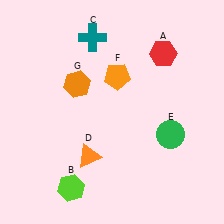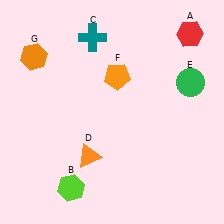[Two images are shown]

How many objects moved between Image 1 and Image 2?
3 objects moved between the two images.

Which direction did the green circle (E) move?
The green circle (E) moved up.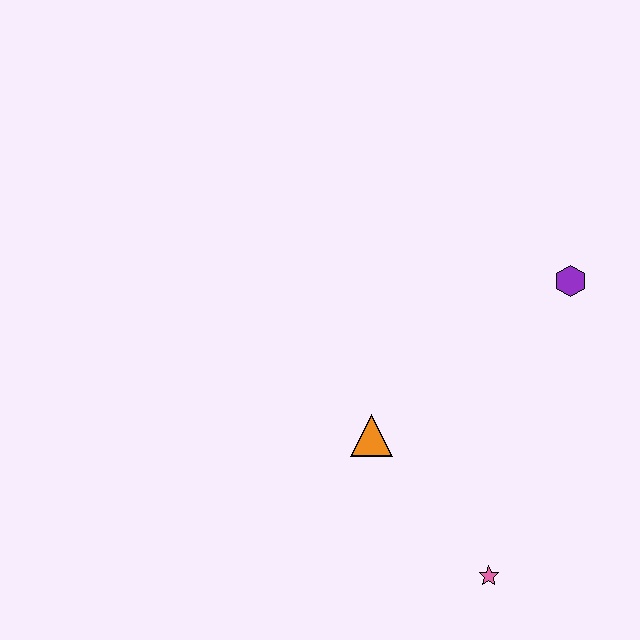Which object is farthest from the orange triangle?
The purple hexagon is farthest from the orange triangle.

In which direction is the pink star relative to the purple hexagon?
The pink star is below the purple hexagon.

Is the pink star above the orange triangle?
No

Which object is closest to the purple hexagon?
The orange triangle is closest to the purple hexagon.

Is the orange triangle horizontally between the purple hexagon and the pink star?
No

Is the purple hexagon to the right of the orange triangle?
Yes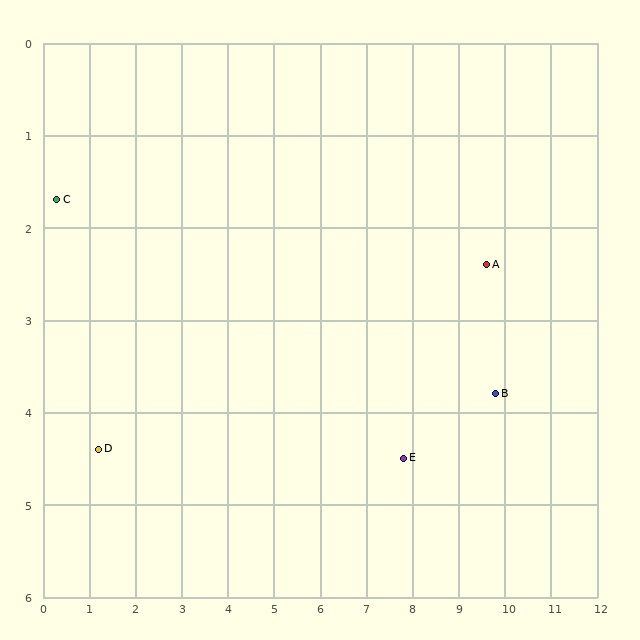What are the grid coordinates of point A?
Point A is at approximately (9.6, 2.4).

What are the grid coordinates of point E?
Point E is at approximately (7.8, 4.5).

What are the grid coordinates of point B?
Point B is at approximately (9.8, 3.8).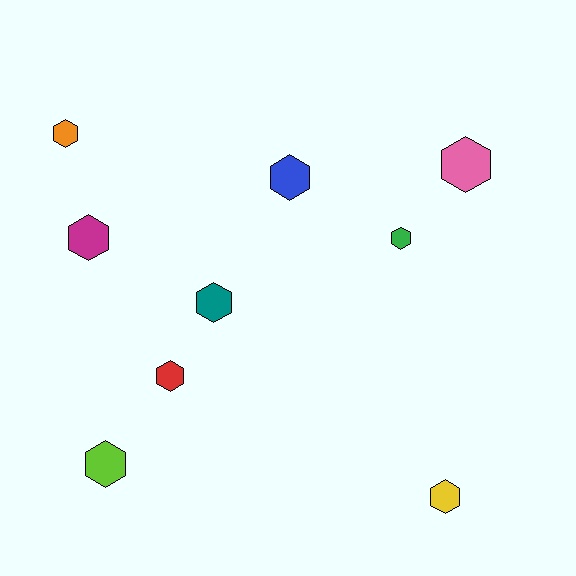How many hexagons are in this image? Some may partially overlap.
There are 9 hexagons.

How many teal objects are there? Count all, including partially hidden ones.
There is 1 teal object.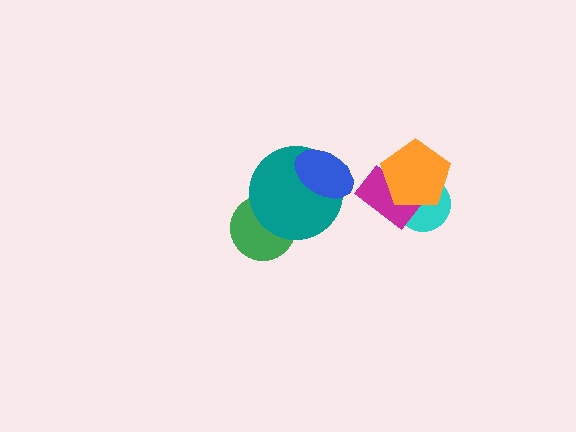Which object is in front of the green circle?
The teal circle is in front of the green circle.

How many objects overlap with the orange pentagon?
2 objects overlap with the orange pentagon.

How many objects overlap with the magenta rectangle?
2 objects overlap with the magenta rectangle.